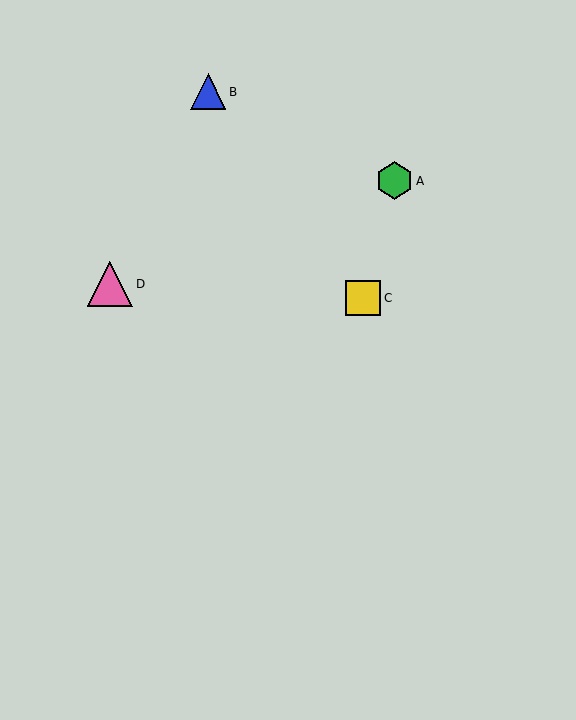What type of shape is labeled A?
Shape A is a green hexagon.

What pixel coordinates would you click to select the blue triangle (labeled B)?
Click at (208, 92) to select the blue triangle B.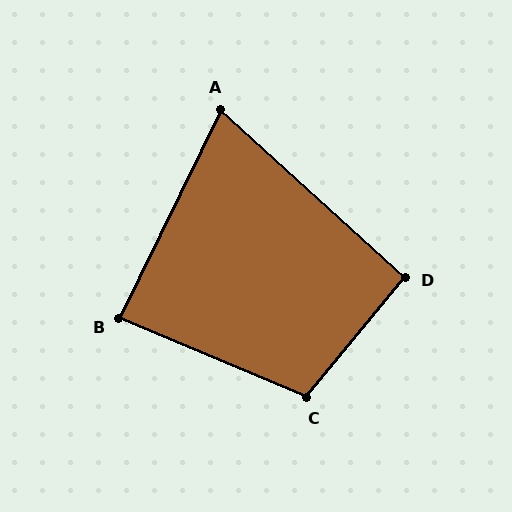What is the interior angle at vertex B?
Approximately 87 degrees (approximately right).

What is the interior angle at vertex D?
Approximately 93 degrees (approximately right).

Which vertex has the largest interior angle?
C, at approximately 106 degrees.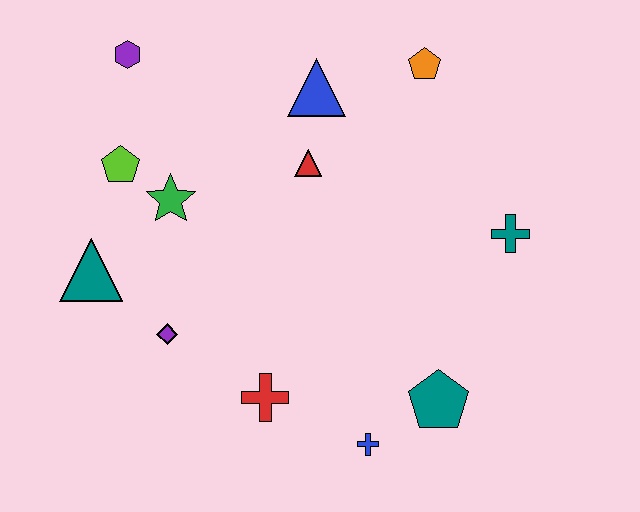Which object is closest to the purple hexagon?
The lime pentagon is closest to the purple hexagon.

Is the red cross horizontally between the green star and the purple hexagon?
No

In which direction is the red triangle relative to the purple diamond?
The red triangle is above the purple diamond.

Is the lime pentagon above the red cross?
Yes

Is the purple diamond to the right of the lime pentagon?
Yes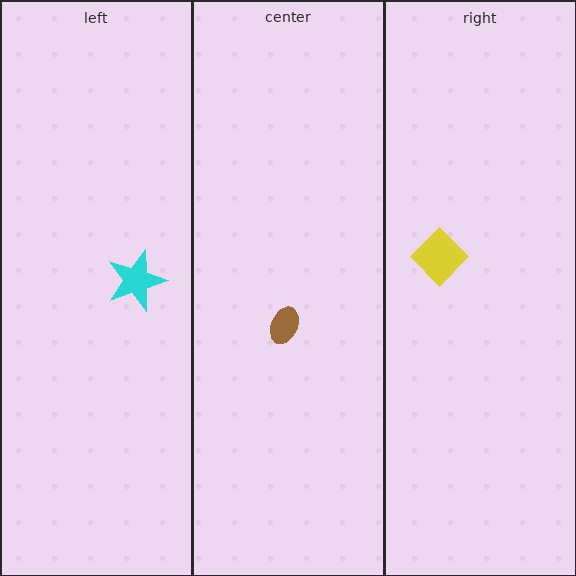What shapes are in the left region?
The cyan star.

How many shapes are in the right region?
1.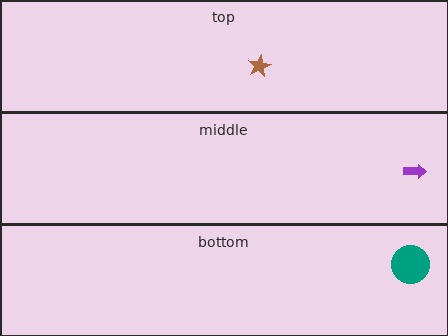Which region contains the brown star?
The top region.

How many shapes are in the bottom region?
1.